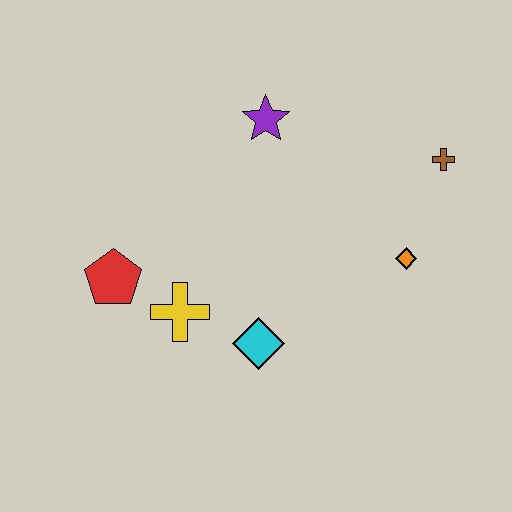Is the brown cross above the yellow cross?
Yes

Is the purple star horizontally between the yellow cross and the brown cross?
Yes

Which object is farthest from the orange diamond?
The red pentagon is farthest from the orange diamond.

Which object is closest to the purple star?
The brown cross is closest to the purple star.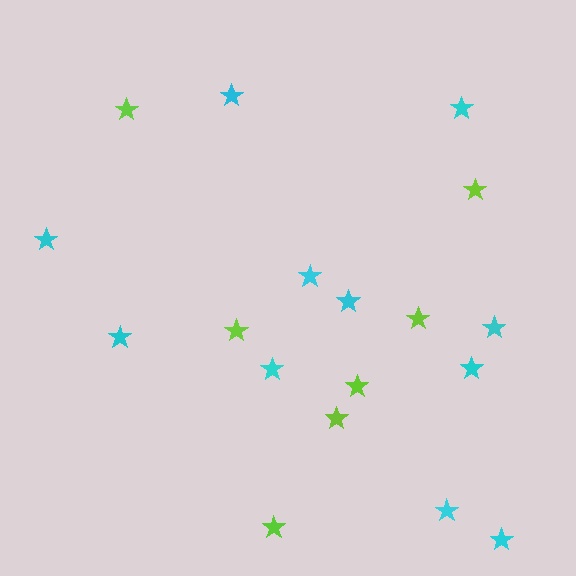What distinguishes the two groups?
There are 2 groups: one group of lime stars (7) and one group of cyan stars (11).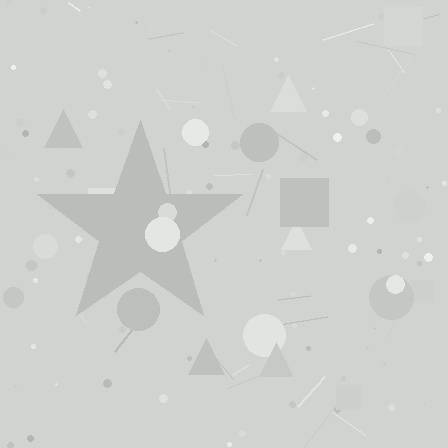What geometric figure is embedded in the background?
A star is embedded in the background.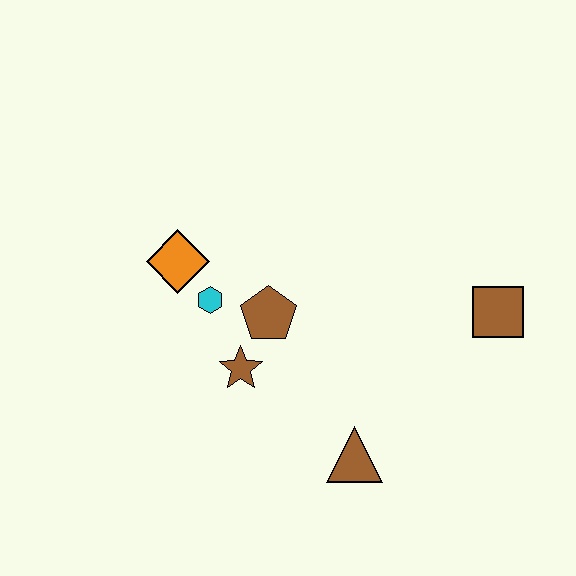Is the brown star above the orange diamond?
No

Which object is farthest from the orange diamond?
The brown square is farthest from the orange diamond.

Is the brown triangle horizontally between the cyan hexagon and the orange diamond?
No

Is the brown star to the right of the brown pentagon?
No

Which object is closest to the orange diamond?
The cyan hexagon is closest to the orange diamond.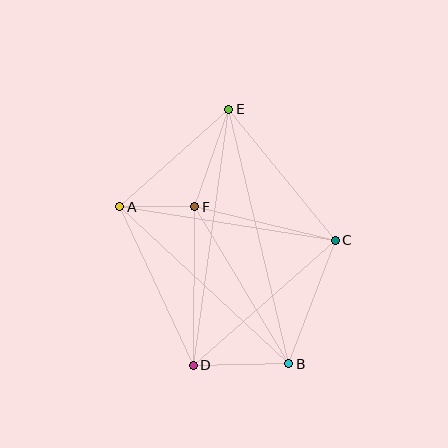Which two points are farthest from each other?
Points B and E are farthest from each other.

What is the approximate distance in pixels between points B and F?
The distance between B and F is approximately 183 pixels.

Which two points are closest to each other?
Points A and F are closest to each other.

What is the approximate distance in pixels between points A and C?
The distance between A and C is approximately 218 pixels.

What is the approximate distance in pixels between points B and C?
The distance between B and C is approximately 132 pixels.